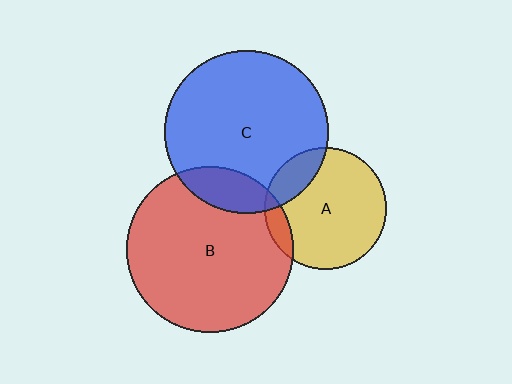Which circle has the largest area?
Circle B (red).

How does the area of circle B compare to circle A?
Approximately 1.9 times.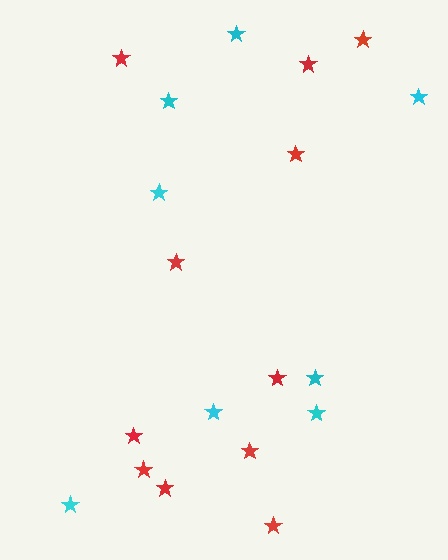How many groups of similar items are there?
There are 2 groups: one group of cyan stars (8) and one group of red stars (11).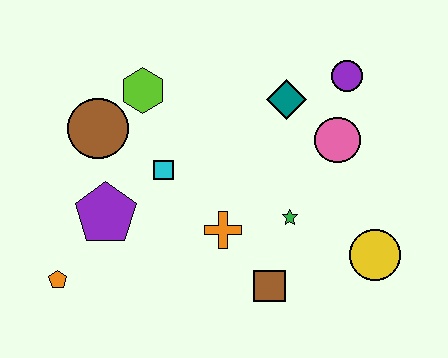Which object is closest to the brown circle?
The lime hexagon is closest to the brown circle.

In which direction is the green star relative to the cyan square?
The green star is to the right of the cyan square.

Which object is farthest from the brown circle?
The yellow circle is farthest from the brown circle.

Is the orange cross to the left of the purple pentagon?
No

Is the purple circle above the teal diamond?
Yes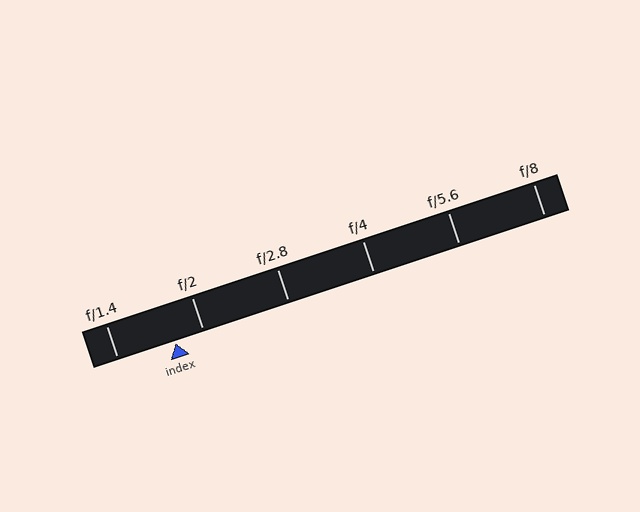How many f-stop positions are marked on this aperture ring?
There are 6 f-stop positions marked.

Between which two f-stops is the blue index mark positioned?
The index mark is between f/1.4 and f/2.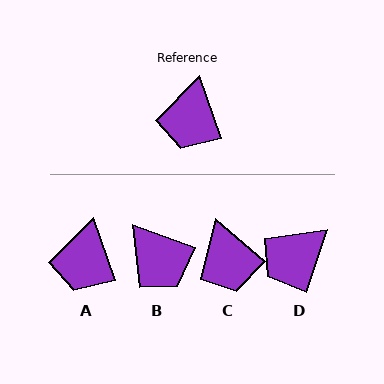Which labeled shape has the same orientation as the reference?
A.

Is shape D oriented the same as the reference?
No, it is off by about 37 degrees.